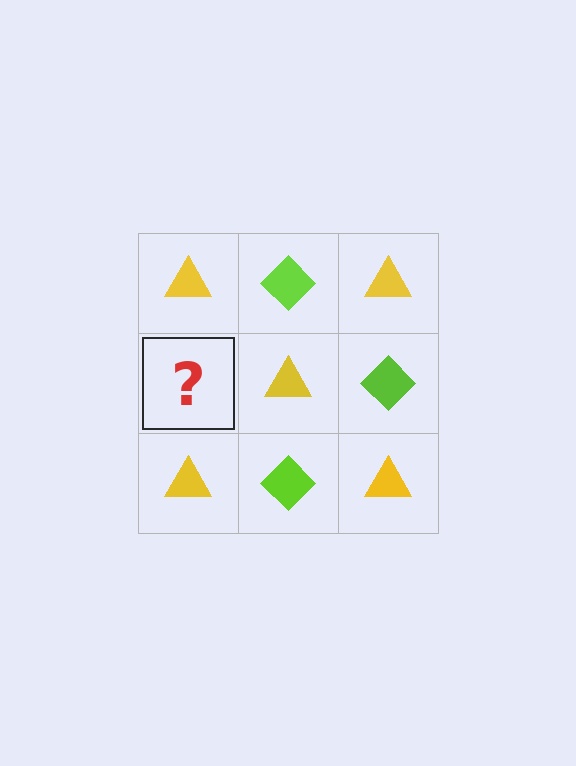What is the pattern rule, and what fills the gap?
The rule is that it alternates yellow triangle and lime diamond in a checkerboard pattern. The gap should be filled with a lime diamond.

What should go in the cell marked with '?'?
The missing cell should contain a lime diamond.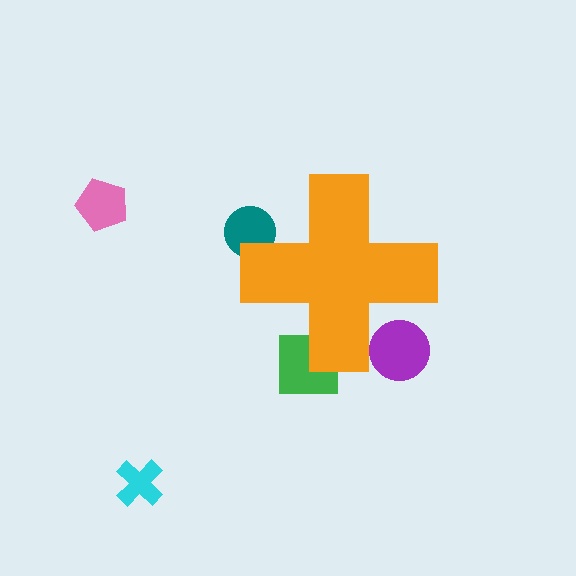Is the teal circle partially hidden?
Yes, the teal circle is partially hidden behind the orange cross.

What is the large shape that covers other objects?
An orange cross.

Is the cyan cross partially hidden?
No, the cyan cross is fully visible.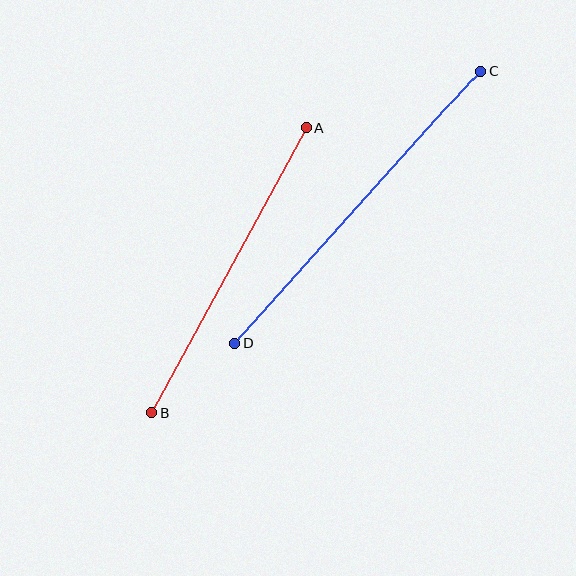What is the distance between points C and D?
The distance is approximately 367 pixels.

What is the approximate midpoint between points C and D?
The midpoint is at approximately (358, 207) pixels.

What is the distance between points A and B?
The distance is approximately 324 pixels.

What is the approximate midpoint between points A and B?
The midpoint is at approximately (229, 270) pixels.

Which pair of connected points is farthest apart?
Points C and D are farthest apart.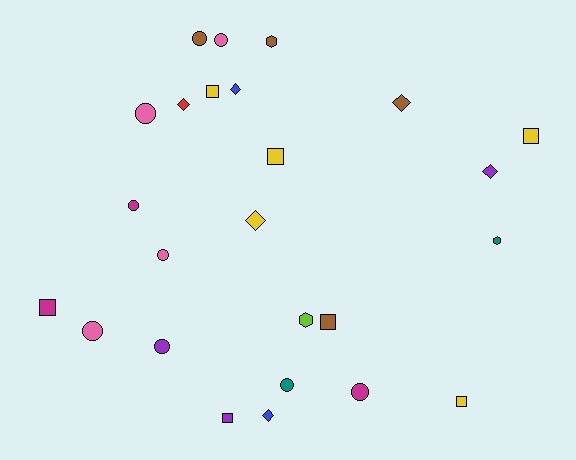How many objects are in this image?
There are 25 objects.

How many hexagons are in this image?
There are 3 hexagons.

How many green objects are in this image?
There are no green objects.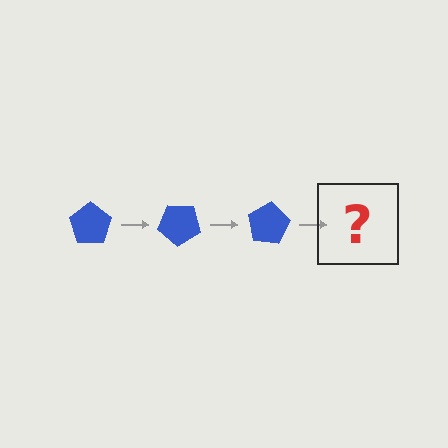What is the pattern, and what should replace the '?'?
The pattern is that the pentagon rotates 40 degrees each step. The '?' should be a blue pentagon rotated 120 degrees.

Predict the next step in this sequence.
The next step is a blue pentagon rotated 120 degrees.